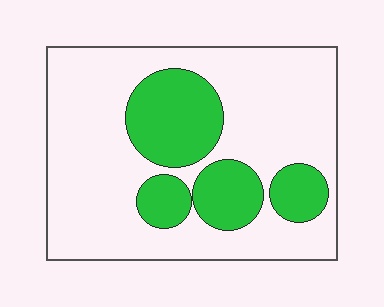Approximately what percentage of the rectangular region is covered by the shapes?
Approximately 25%.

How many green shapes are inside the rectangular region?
4.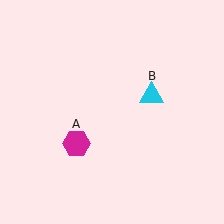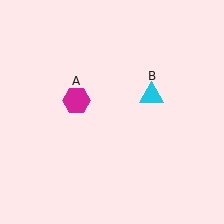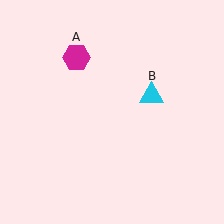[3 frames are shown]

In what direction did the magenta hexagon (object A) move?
The magenta hexagon (object A) moved up.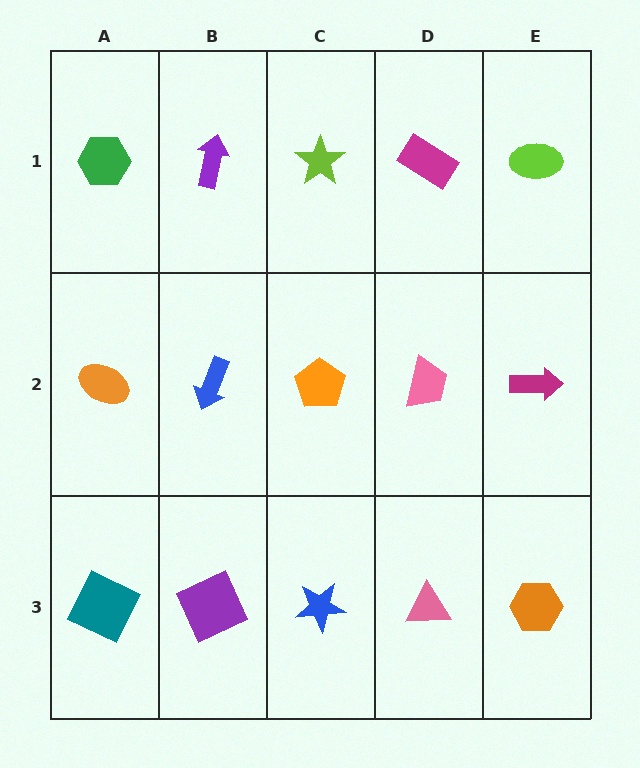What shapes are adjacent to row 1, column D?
A pink trapezoid (row 2, column D), a lime star (row 1, column C), a lime ellipse (row 1, column E).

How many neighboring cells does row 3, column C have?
3.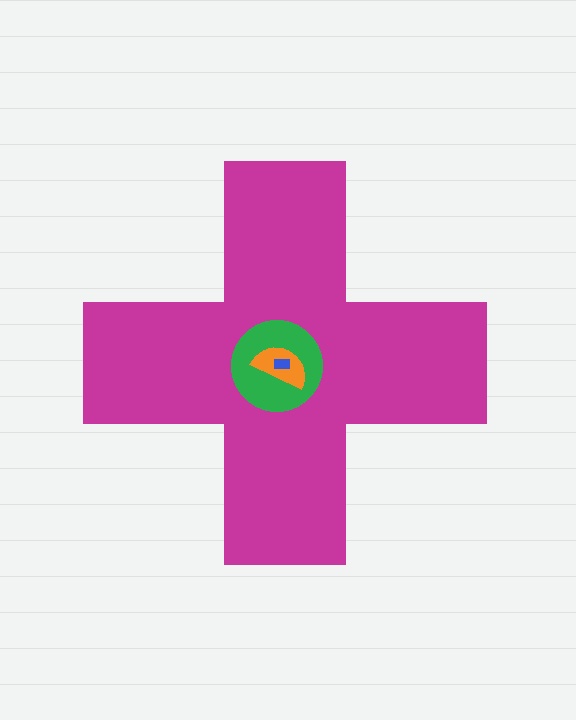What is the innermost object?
The blue rectangle.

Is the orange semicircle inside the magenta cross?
Yes.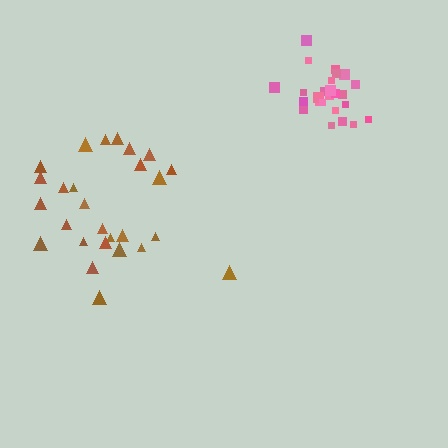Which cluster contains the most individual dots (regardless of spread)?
Brown (27).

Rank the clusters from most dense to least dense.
pink, brown.